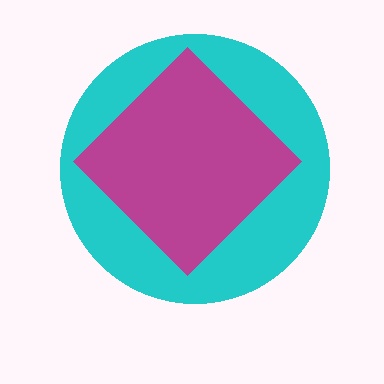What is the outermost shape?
The cyan circle.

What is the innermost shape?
The magenta diamond.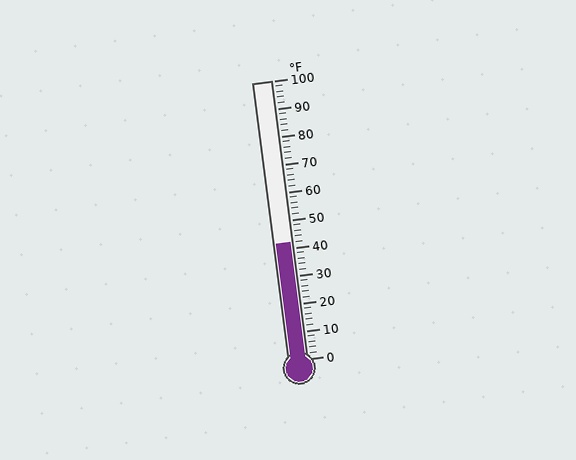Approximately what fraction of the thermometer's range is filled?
The thermometer is filled to approximately 40% of its range.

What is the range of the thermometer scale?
The thermometer scale ranges from 0°F to 100°F.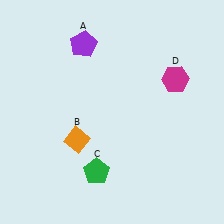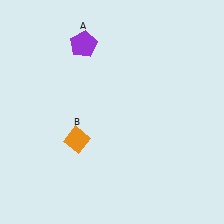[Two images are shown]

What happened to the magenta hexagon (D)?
The magenta hexagon (D) was removed in Image 2. It was in the top-right area of Image 1.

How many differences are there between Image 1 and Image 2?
There are 2 differences between the two images.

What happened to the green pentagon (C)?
The green pentagon (C) was removed in Image 2. It was in the bottom-left area of Image 1.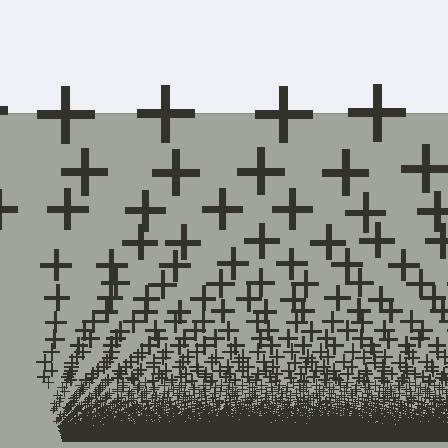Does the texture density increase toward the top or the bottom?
Density increases toward the bottom.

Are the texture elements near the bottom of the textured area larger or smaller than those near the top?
Smaller. The gradient is inverted — elements near the bottom are smaller and denser.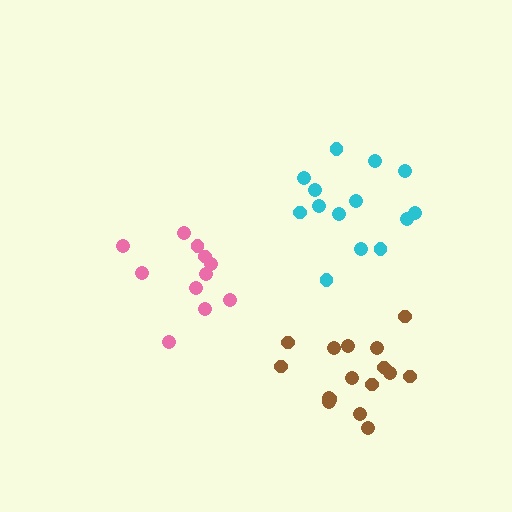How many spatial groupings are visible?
There are 3 spatial groupings.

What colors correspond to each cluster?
The clusters are colored: pink, cyan, brown.